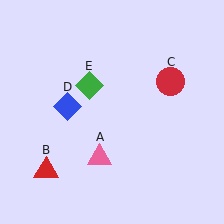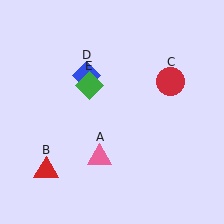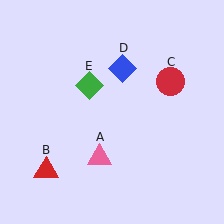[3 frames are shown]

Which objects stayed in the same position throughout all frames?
Pink triangle (object A) and red triangle (object B) and red circle (object C) and green diamond (object E) remained stationary.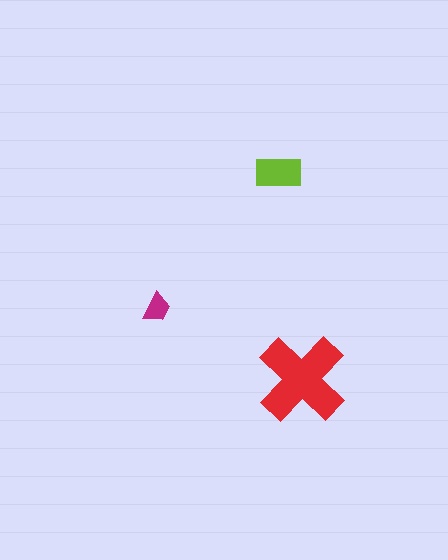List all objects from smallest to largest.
The magenta trapezoid, the lime rectangle, the red cross.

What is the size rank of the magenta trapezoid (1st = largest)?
3rd.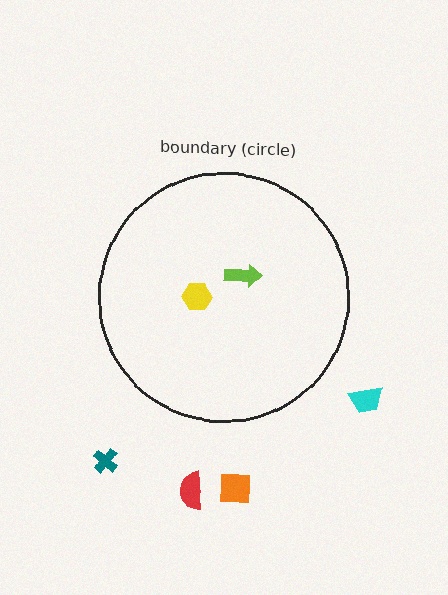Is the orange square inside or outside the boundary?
Outside.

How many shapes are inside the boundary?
2 inside, 4 outside.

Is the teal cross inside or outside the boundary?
Outside.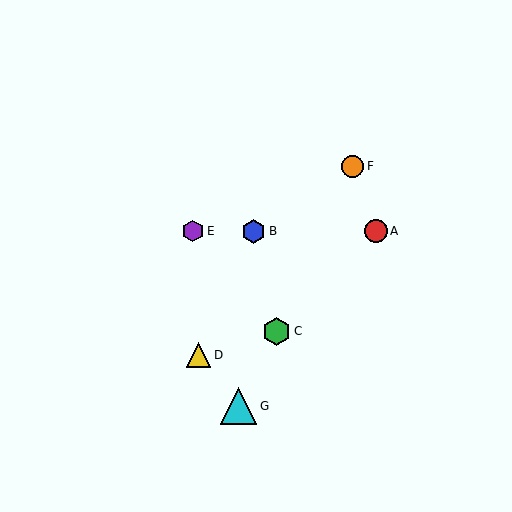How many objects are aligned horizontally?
3 objects (A, B, E) are aligned horizontally.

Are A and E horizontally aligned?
Yes, both are at y≈231.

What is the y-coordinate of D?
Object D is at y≈355.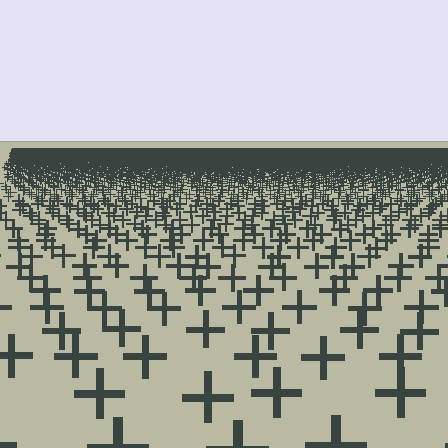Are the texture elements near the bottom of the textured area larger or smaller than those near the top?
Larger. Near the bottom, elements are closer to the viewer and appear at a bigger on-screen size.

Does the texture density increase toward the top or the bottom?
Density increases toward the top.